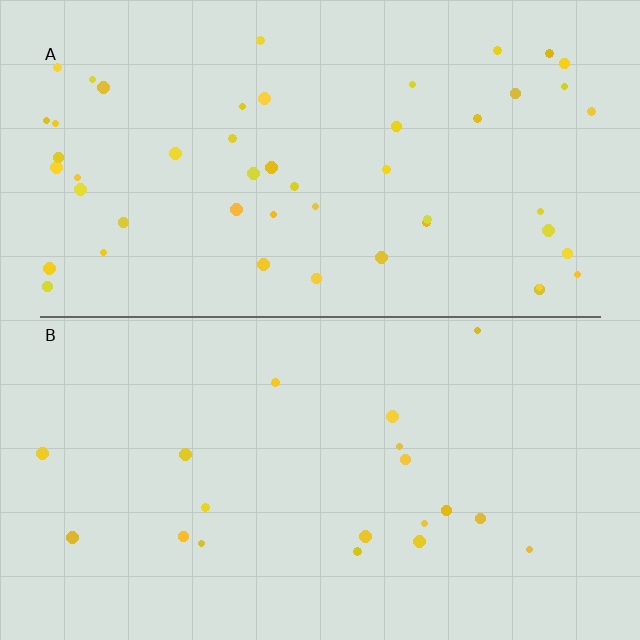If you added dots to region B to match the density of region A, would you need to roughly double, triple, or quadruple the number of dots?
Approximately triple.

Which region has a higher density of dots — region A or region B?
A (the top).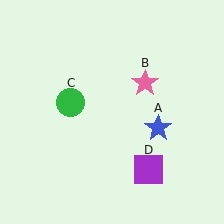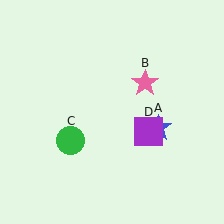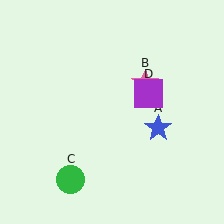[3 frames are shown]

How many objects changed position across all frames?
2 objects changed position: green circle (object C), purple square (object D).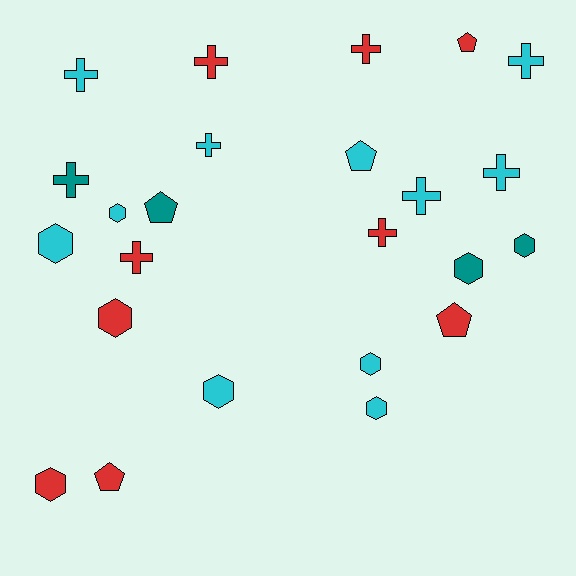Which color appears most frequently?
Cyan, with 11 objects.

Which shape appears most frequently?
Cross, with 10 objects.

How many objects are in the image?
There are 24 objects.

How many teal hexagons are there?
There are 2 teal hexagons.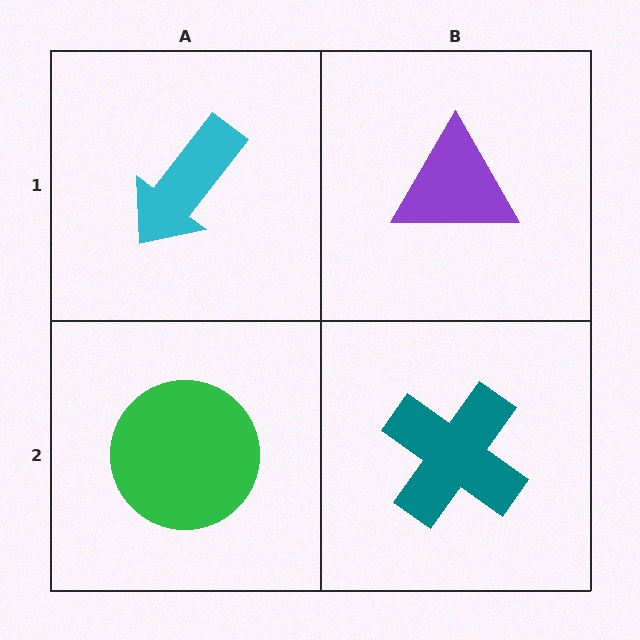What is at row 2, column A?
A green circle.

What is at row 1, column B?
A purple triangle.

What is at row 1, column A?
A cyan arrow.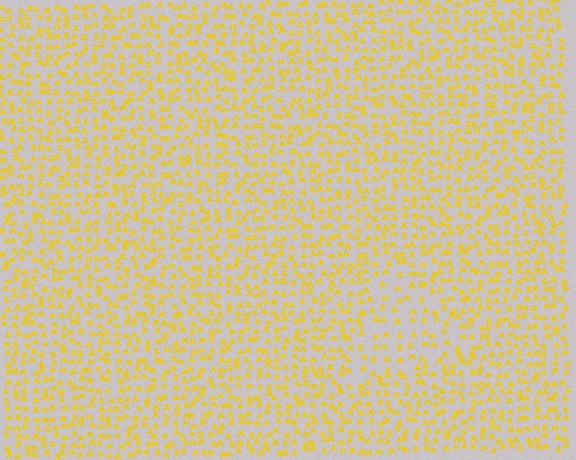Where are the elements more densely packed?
The elements are more densely packed outside the triangle boundary.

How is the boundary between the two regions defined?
The boundary is defined by a change in element density (approximately 1.7x ratio). All elements are the same color, size, and shape.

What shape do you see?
I see a triangle.